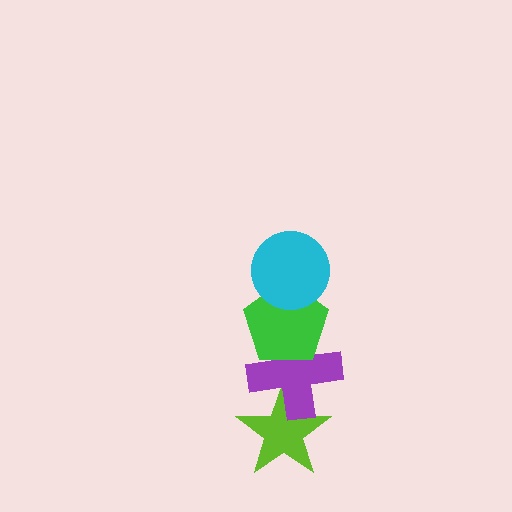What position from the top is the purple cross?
The purple cross is 3rd from the top.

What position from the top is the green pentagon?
The green pentagon is 2nd from the top.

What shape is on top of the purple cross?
The green pentagon is on top of the purple cross.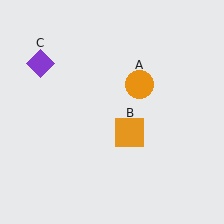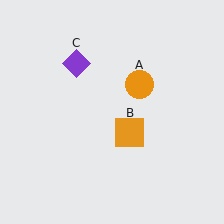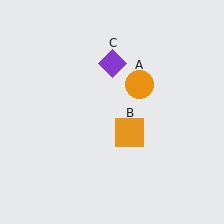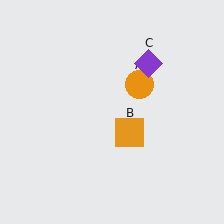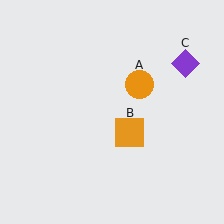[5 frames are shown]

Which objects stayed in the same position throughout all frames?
Orange circle (object A) and orange square (object B) remained stationary.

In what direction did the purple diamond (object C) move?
The purple diamond (object C) moved right.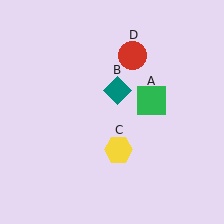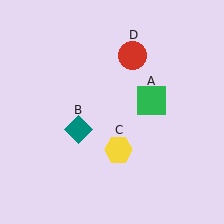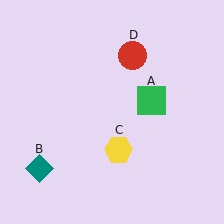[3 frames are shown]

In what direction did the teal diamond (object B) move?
The teal diamond (object B) moved down and to the left.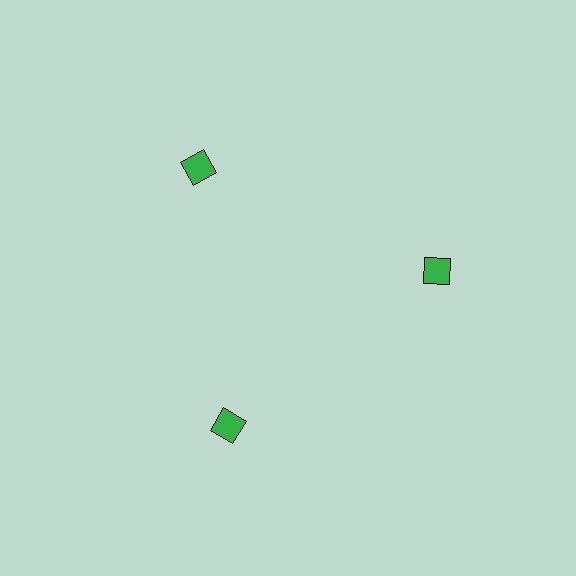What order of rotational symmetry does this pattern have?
This pattern has 3-fold rotational symmetry.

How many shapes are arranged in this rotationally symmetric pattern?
There are 3 shapes, arranged in 3 groups of 1.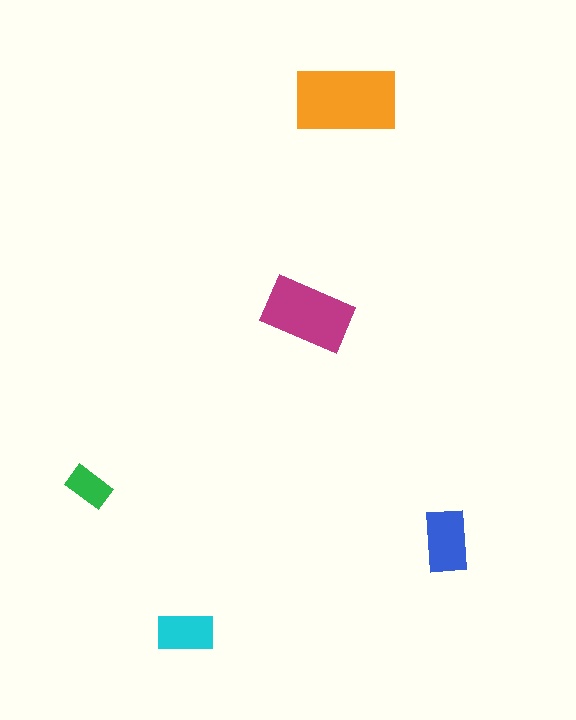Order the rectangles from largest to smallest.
the orange one, the magenta one, the blue one, the cyan one, the green one.